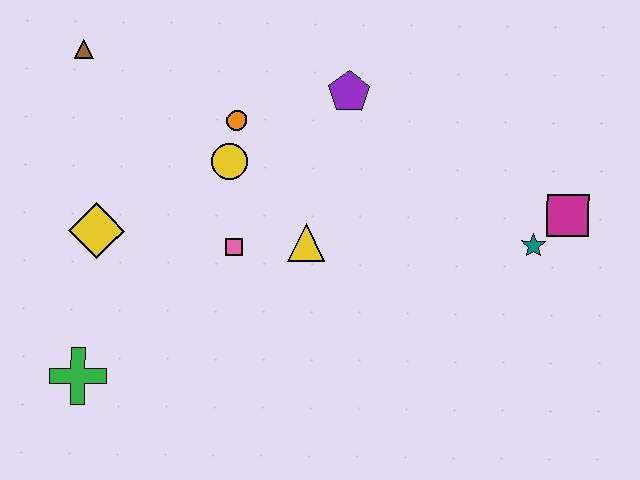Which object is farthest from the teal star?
The brown triangle is farthest from the teal star.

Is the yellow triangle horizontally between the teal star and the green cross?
Yes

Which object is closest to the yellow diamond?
The pink square is closest to the yellow diamond.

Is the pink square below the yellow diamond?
Yes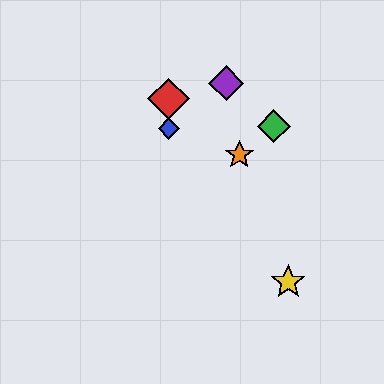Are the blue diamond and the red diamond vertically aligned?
Yes, both are at x≈169.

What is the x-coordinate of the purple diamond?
The purple diamond is at x≈226.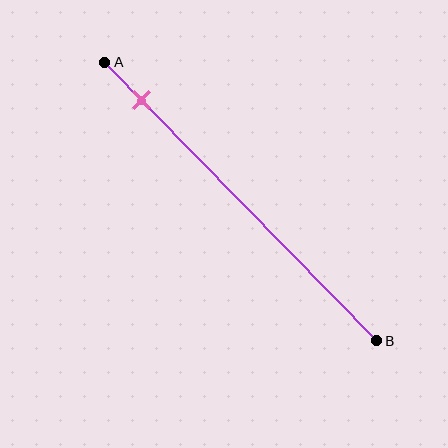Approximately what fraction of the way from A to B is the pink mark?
The pink mark is approximately 15% of the way from A to B.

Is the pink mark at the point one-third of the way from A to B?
No, the mark is at about 15% from A, not at the 33% one-third point.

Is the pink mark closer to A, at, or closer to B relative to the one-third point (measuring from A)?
The pink mark is closer to point A than the one-third point of segment AB.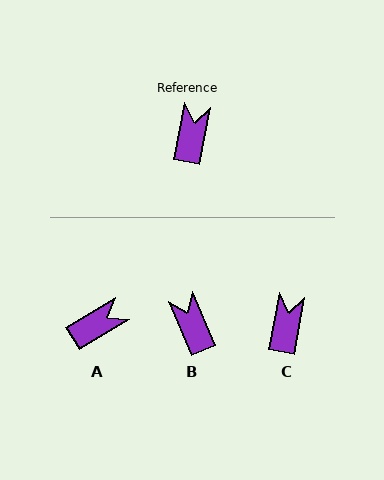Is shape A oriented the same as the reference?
No, it is off by about 48 degrees.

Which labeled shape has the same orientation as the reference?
C.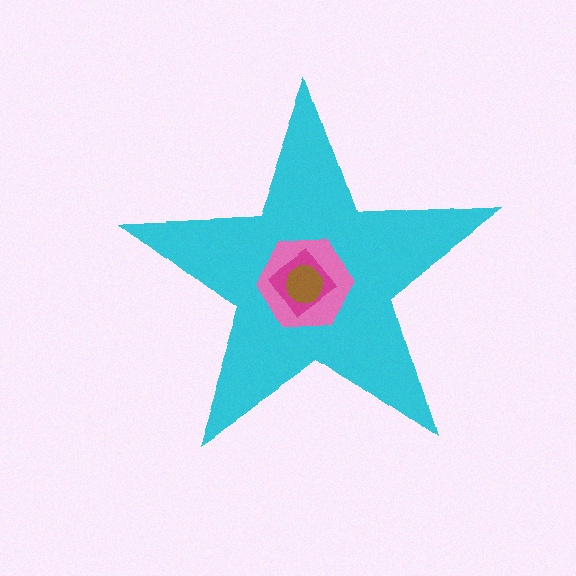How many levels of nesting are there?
4.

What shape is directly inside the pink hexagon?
The magenta diamond.